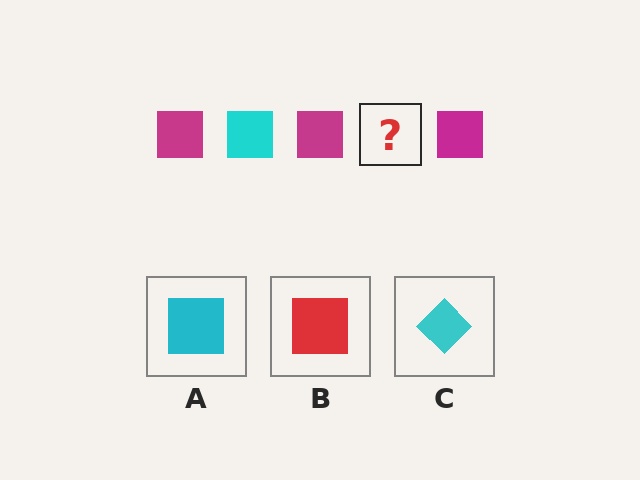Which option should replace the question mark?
Option A.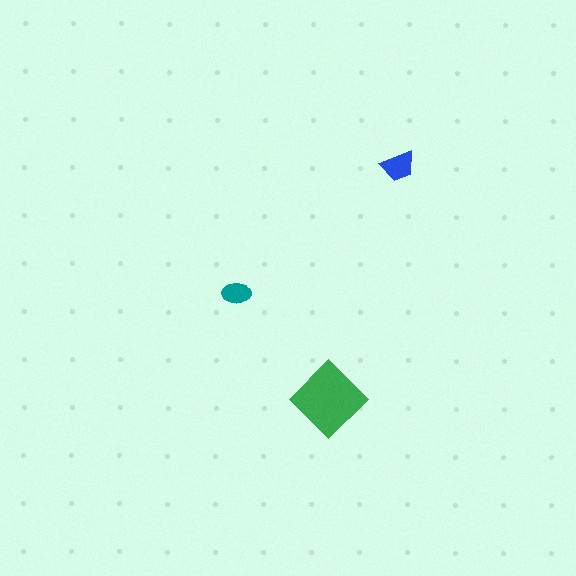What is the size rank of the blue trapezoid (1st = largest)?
2nd.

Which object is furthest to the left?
The teal ellipse is leftmost.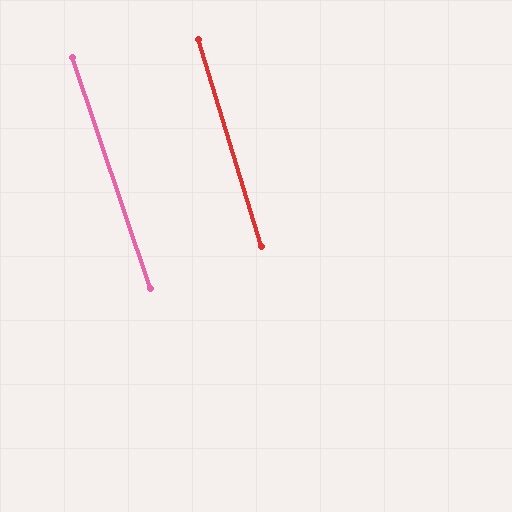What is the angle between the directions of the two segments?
Approximately 2 degrees.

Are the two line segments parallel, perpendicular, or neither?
Parallel — their directions differ by only 1.8°.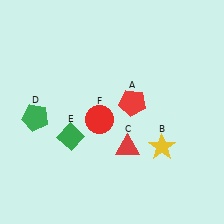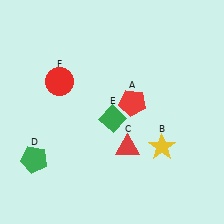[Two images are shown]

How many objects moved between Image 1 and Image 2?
3 objects moved between the two images.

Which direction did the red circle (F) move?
The red circle (F) moved left.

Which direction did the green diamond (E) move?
The green diamond (E) moved right.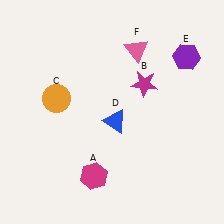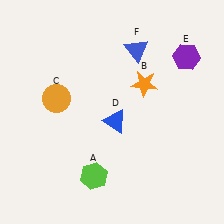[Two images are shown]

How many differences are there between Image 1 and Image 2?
There are 3 differences between the two images.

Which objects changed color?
A changed from magenta to lime. B changed from magenta to orange. F changed from pink to blue.